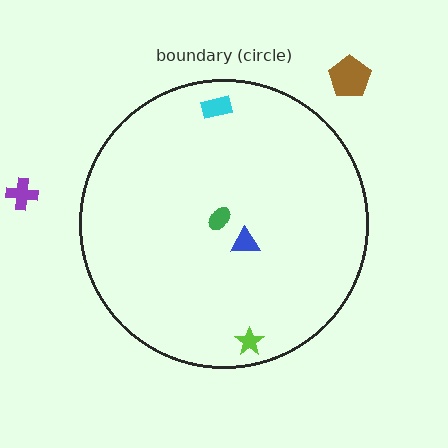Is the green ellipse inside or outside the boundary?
Inside.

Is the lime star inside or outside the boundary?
Inside.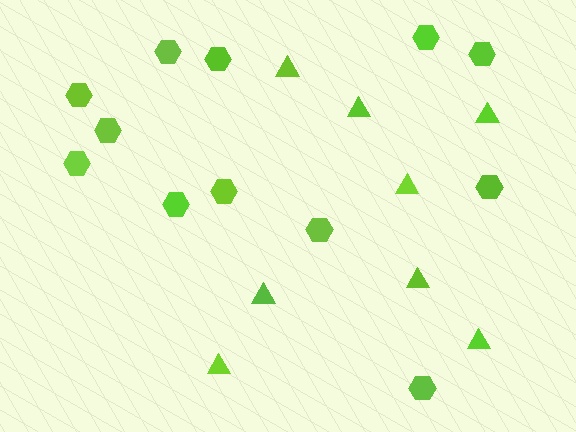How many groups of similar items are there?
There are 2 groups: one group of hexagons (12) and one group of triangles (8).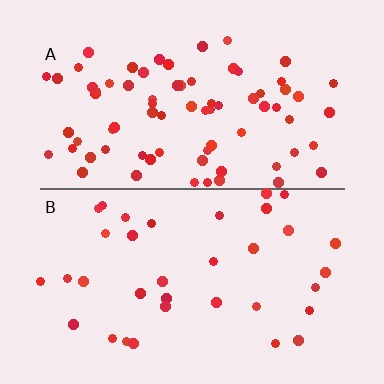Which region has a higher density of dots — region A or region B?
A (the top).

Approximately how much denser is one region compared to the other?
Approximately 2.2× — region A over region B.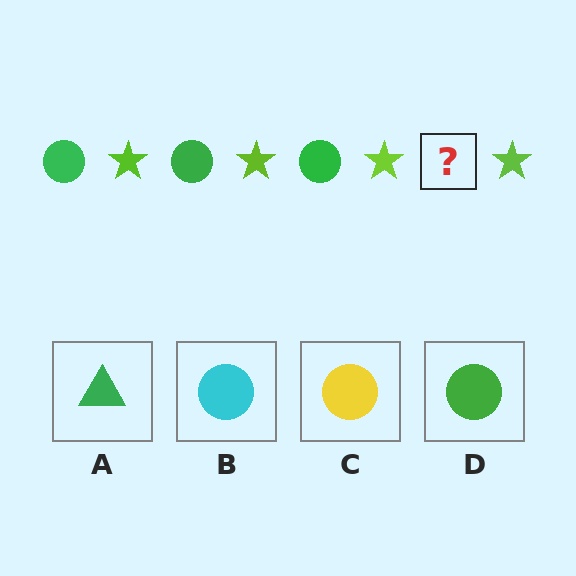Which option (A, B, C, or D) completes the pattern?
D.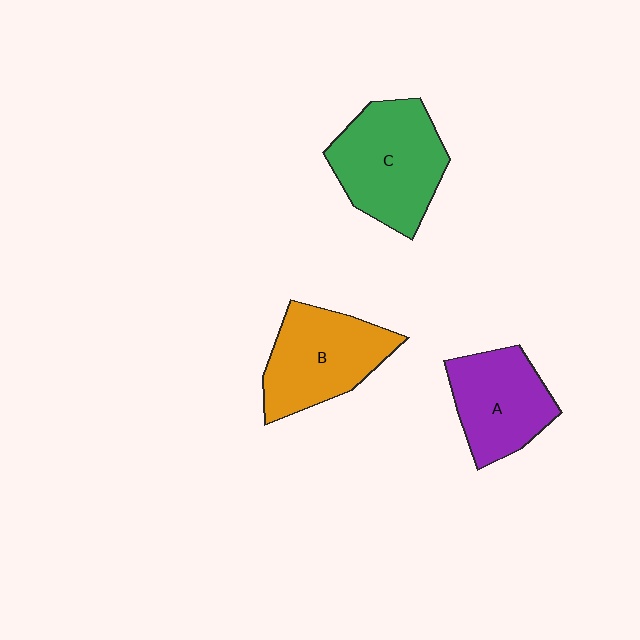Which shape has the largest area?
Shape C (green).